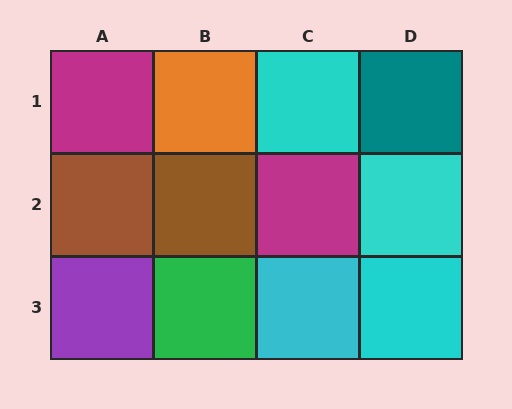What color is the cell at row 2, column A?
Brown.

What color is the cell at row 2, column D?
Cyan.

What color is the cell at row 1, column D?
Teal.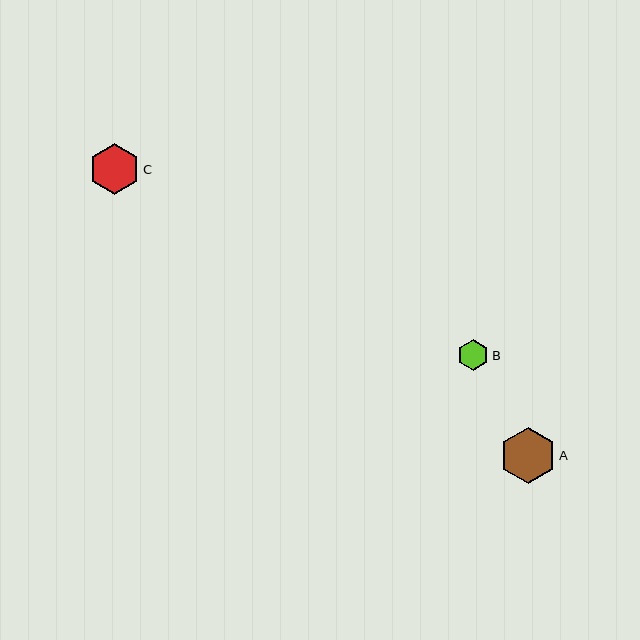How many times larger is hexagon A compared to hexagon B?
Hexagon A is approximately 1.8 times the size of hexagon B.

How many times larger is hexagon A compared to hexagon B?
Hexagon A is approximately 1.8 times the size of hexagon B.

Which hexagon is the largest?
Hexagon A is the largest with a size of approximately 56 pixels.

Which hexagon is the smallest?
Hexagon B is the smallest with a size of approximately 32 pixels.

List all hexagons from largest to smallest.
From largest to smallest: A, C, B.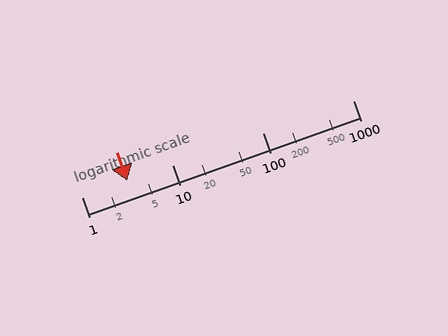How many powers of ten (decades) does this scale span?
The scale spans 3 decades, from 1 to 1000.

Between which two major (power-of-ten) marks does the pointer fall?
The pointer is between 1 and 10.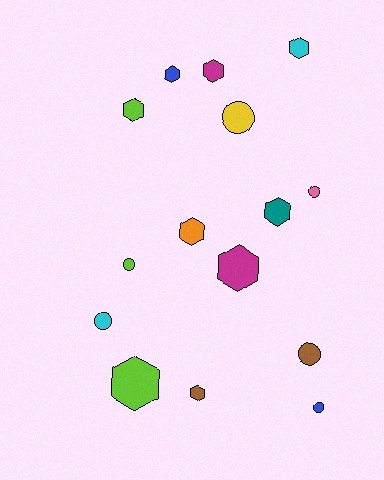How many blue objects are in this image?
There are 2 blue objects.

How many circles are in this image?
There are 6 circles.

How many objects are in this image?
There are 15 objects.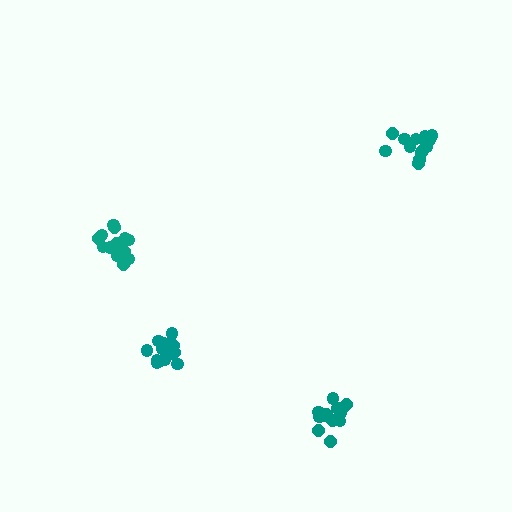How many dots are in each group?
Group 1: 14 dots, Group 2: 16 dots, Group 3: 17 dots, Group 4: 15 dots (62 total).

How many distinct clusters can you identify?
There are 4 distinct clusters.